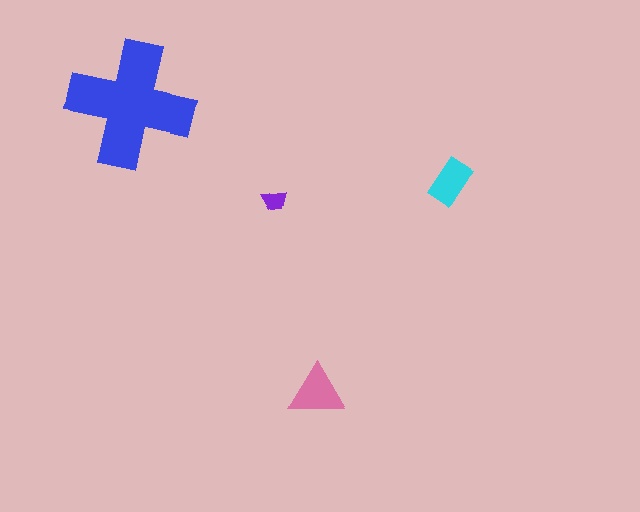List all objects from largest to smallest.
The blue cross, the pink triangle, the cyan rectangle, the purple trapezoid.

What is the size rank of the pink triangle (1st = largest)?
2nd.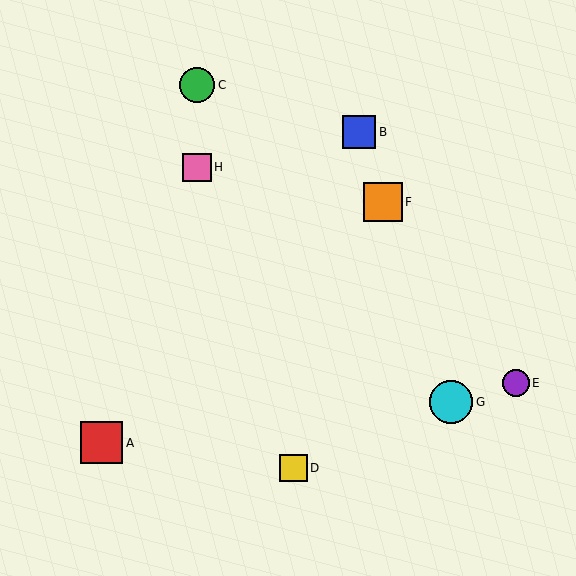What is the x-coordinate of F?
Object F is at x≈383.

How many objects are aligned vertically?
2 objects (C, H) are aligned vertically.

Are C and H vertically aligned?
Yes, both are at x≈197.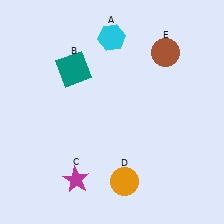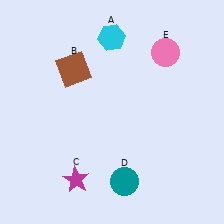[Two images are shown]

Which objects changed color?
B changed from teal to brown. D changed from orange to teal. E changed from brown to pink.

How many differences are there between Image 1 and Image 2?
There are 3 differences between the two images.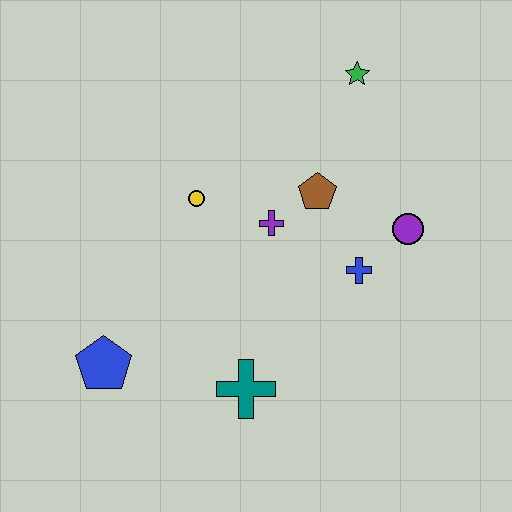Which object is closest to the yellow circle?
The purple cross is closest to the yellow circle.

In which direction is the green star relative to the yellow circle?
The green star is to the right of the yellow circle.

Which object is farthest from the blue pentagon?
The green star is farthest from the blue pentagon.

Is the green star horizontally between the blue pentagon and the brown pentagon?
No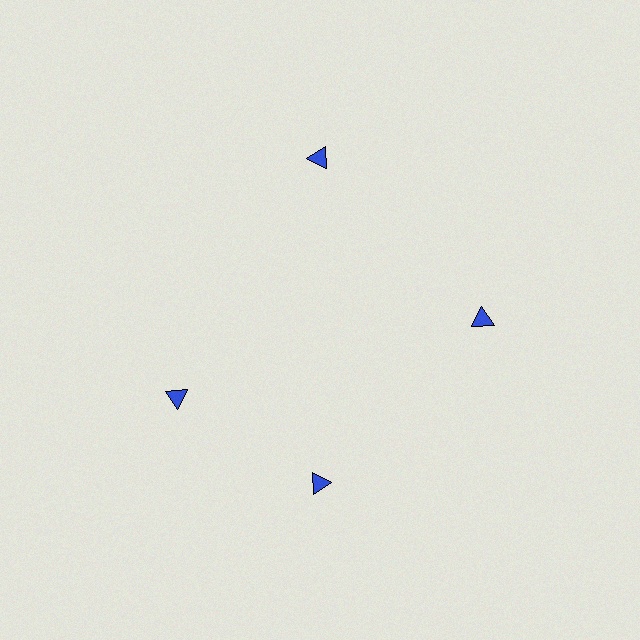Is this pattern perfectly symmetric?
No. The 4 blue triangles are arranged in a ring, but one element near the 9 o'clock position is rotated out of alignment along the ring, breaking the 4-fold rotational symmetry.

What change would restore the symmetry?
The symmetry would be restored by rotating it back into even spacing with its neighbors so that all 4 triangles sit at equal angles and equal distance from the center.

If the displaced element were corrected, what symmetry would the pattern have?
It would have 4-fold rotational symmetry — the pattern would map onto itself every 90 degrees.